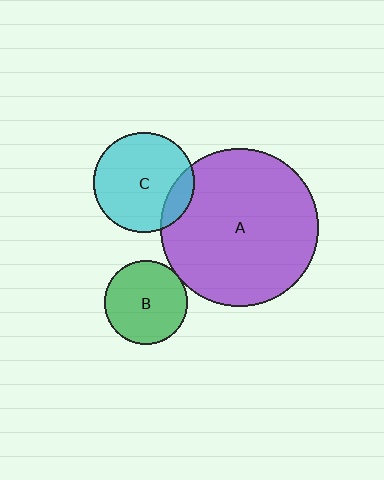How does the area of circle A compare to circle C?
Approximately 2.5 times.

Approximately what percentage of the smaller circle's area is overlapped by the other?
Approximately 5%.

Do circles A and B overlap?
Yes.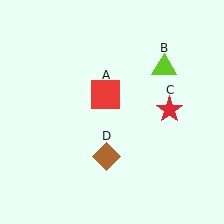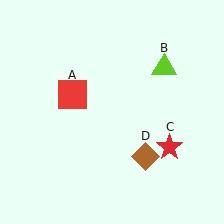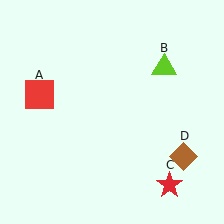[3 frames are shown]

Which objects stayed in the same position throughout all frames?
Lime triangle (object B) remained stationary.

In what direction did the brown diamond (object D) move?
The brown diamond (object D) moved right.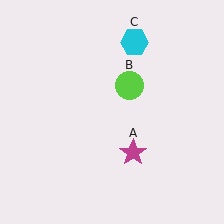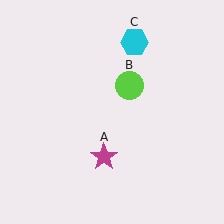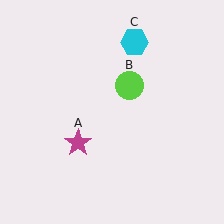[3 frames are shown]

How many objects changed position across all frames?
1 object changed position: magenta star (object A).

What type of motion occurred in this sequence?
The magenta star (object A) rotated clockwise around the center of the scene.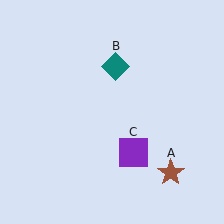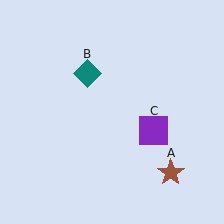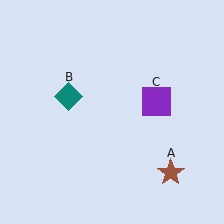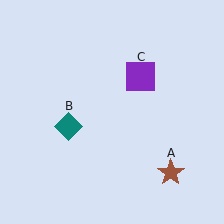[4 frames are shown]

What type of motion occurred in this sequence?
The teal diamond (object B), purple square (object C) rotated counterclockwise around the center of the scene.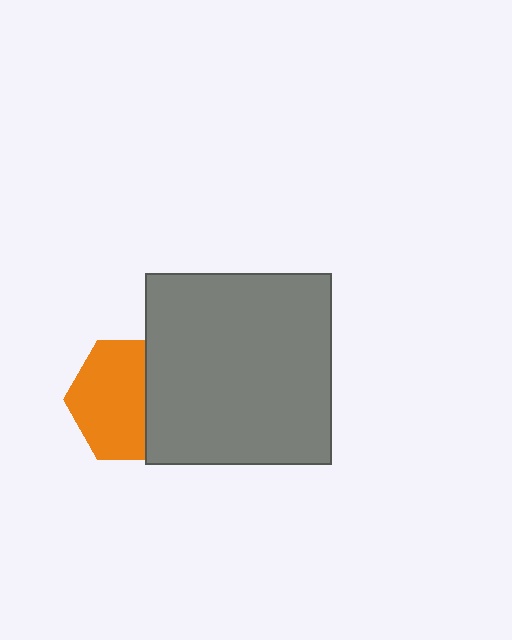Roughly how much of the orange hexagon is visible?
About half of it is visible (roughly 63%).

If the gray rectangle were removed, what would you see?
You would see the complete orange hexagon.